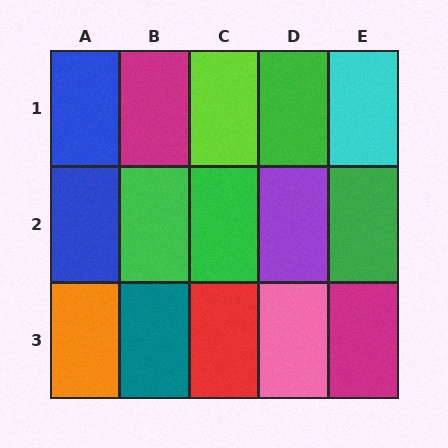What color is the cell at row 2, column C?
Green.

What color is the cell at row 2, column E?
Green.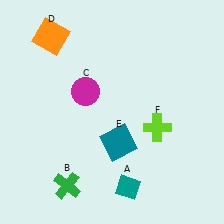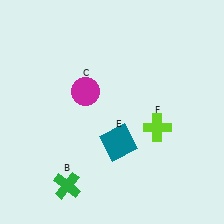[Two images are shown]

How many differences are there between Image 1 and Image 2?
There are 2 differences between the two images.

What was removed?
The orange square (D), the teal diamond (A) were removed in Image 2.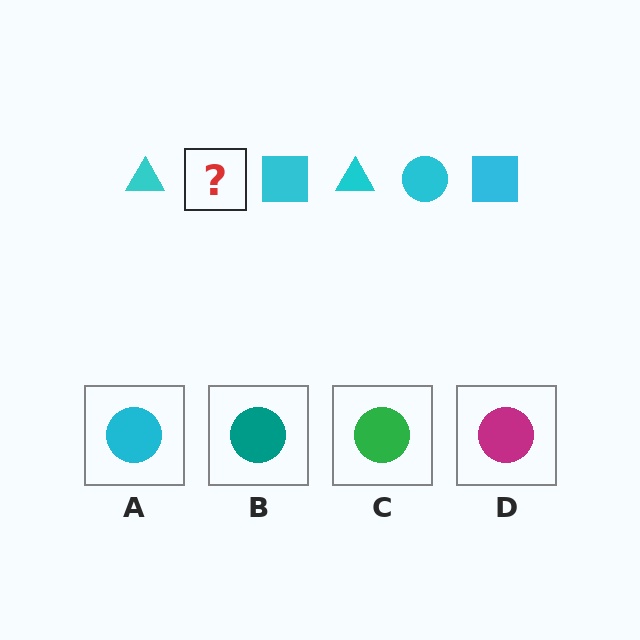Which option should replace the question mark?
Option A.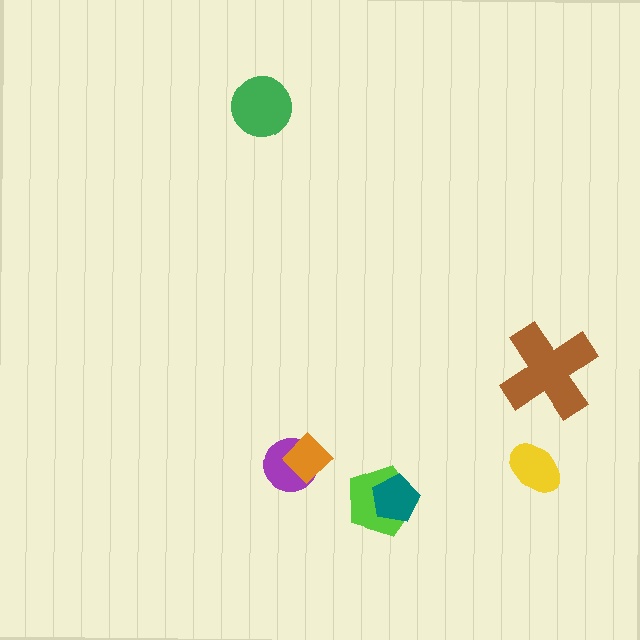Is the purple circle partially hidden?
Yes, it is partially covered by another shape.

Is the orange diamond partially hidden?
No, no other shape covers it.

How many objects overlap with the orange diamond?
1 object overlaps with the orange diamond.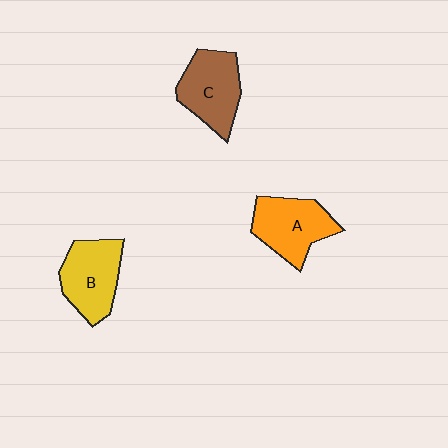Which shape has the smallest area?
Shape B (yellow).